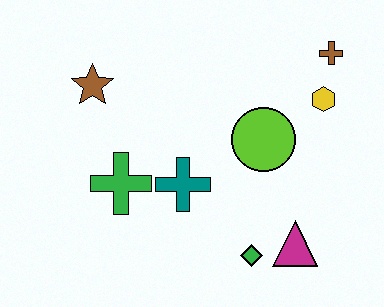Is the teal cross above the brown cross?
No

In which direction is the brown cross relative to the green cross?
The brown cross is to the right of the green cross.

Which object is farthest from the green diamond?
The brown star is farthest from the green diamond.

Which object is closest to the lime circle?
The yellow hexagon is closest to the lime circle.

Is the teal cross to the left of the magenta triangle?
Yes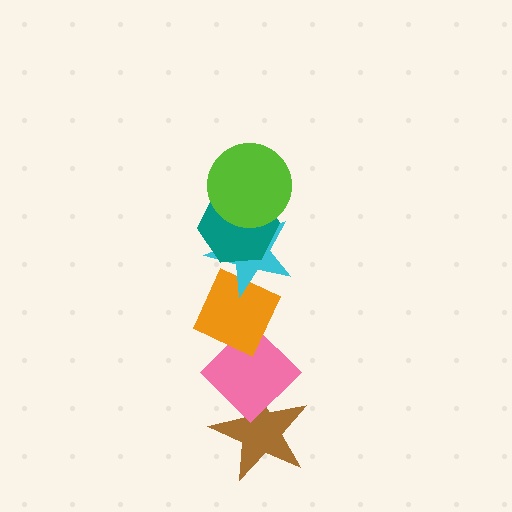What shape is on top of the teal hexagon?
The lime circle is on top of the teal hexagon.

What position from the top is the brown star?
The brown star is 6th from the top.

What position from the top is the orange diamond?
The orange diamond is 4th from the top.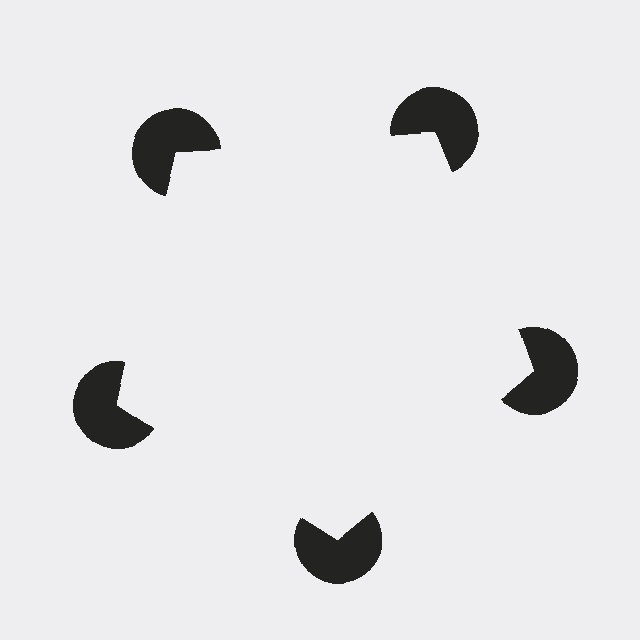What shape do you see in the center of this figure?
An illusory pentagon — its edges are inferred from the aligned wedge cuts in the pac-man discs, not physically drawn.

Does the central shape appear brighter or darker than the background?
It typically appears slightly brighter than the background, even though no actual brightness change is drawn.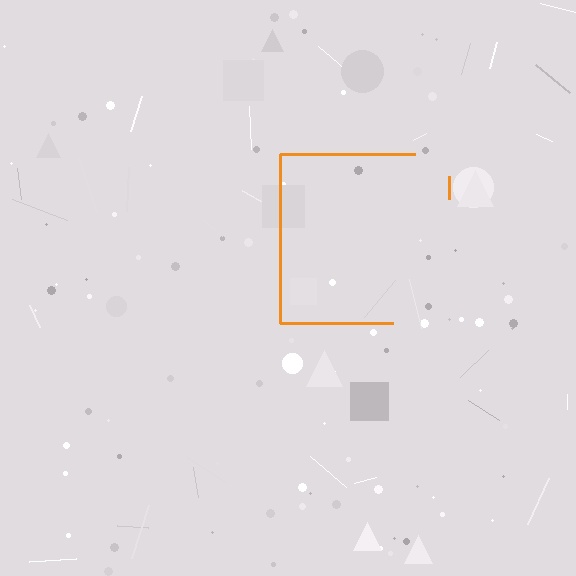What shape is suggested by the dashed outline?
The dashed outline suggests a square.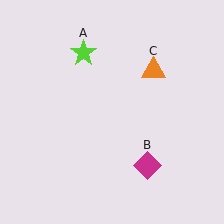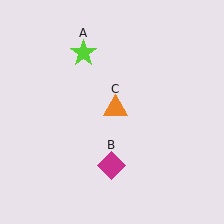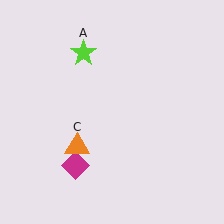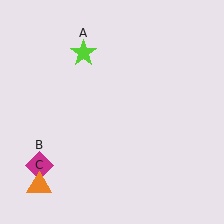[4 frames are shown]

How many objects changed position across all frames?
2 objects changed position: magenta diamond (object B), orange triangle (object C).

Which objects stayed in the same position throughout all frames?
Lime star (object A) remained stationary.